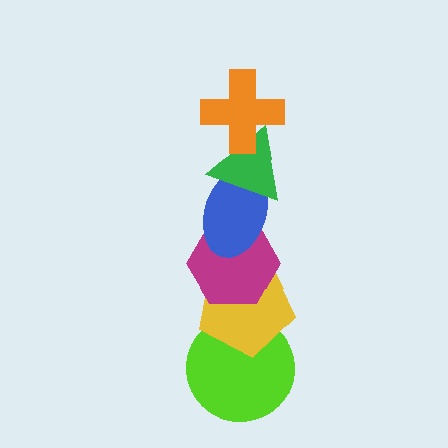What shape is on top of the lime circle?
The yellow pentagon is on top of the lime circle.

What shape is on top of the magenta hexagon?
The blue ellipse is on top of the magenta hexagon.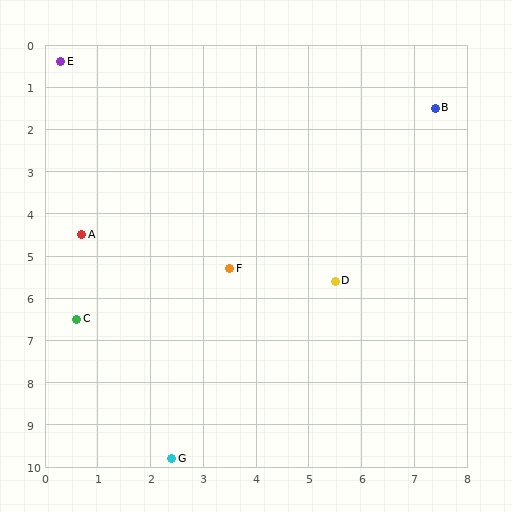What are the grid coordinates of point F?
Point F is at approximately (3.5, 5.3).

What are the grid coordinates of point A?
Point A is at approximately (0.7, 4.5).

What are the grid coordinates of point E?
Point E is at approximately (0.3, 0.4).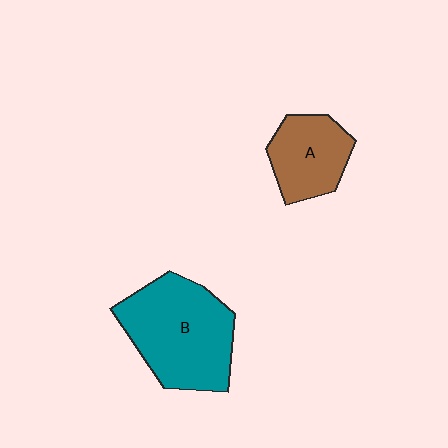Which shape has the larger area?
Shape B (teal).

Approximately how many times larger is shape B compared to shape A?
Approximately 1.8 times.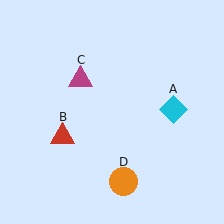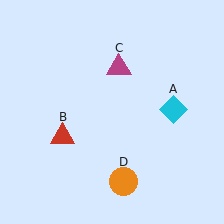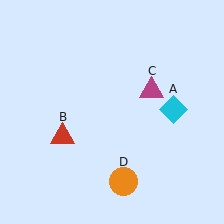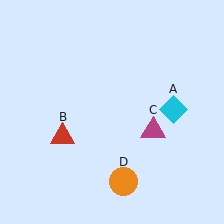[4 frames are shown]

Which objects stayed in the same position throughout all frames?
Cyan diamond (object A) and red triangle (object B) and orange circle (object D) remained stationary.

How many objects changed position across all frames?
1 object changed position: magenta triangle (object C).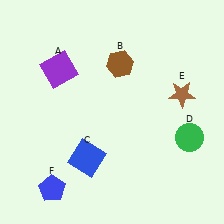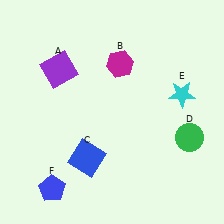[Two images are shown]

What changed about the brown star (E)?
In Image 1, E is brown. In Image 2, it changed to cyan.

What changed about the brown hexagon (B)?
In Image 1, B is brown. In Image 2, it changed to magenta.